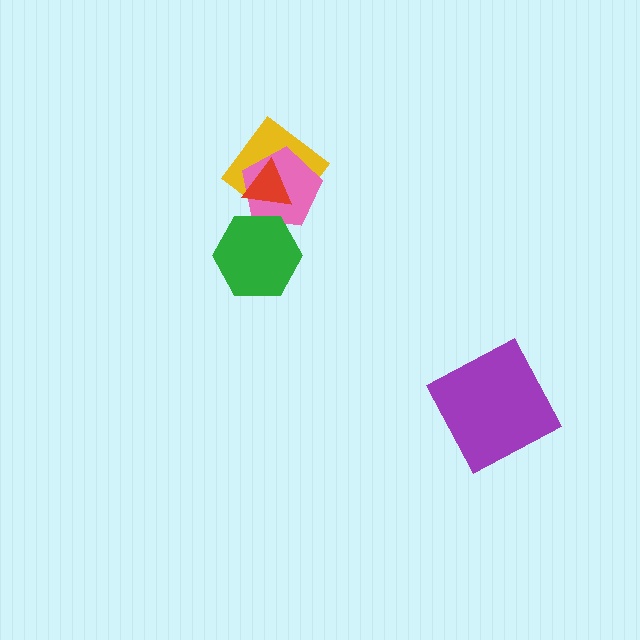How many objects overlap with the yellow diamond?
2 objects overlap with the yellow diamond.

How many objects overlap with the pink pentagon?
3 objects overlap with the pink pentagon.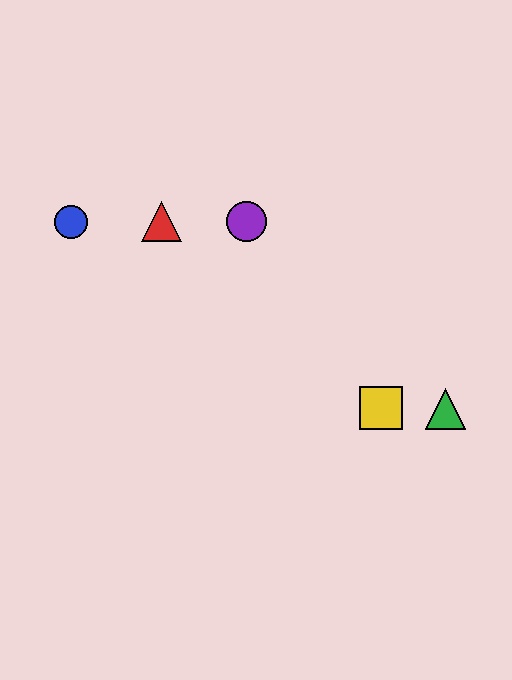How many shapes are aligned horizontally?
3 shapes (the red triangle, the blue circle, the purple circle) are aligned horizontally.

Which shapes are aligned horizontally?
The red triangle, the blue circle, the purple circle are aligned horizontally.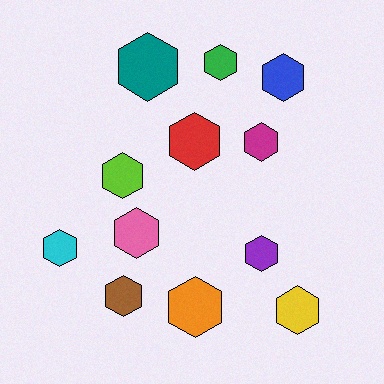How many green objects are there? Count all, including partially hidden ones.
There is 1 green object.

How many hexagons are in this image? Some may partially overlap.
There are 12 hexagons.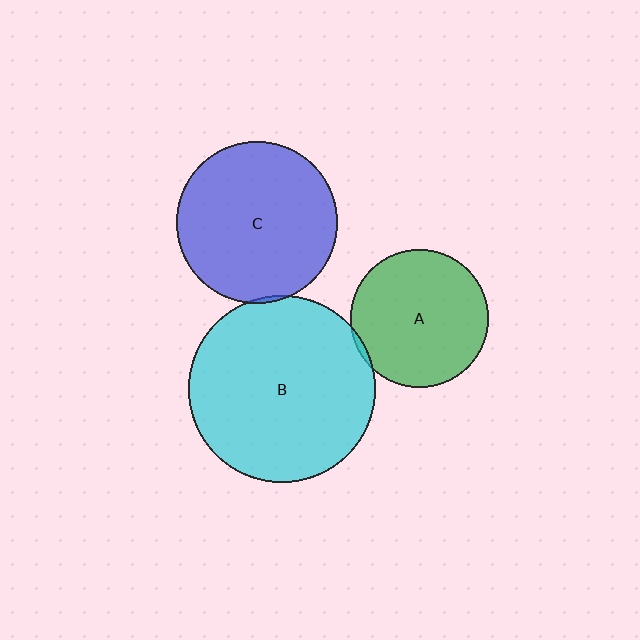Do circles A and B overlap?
Yes.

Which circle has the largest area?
Circle B (cyan).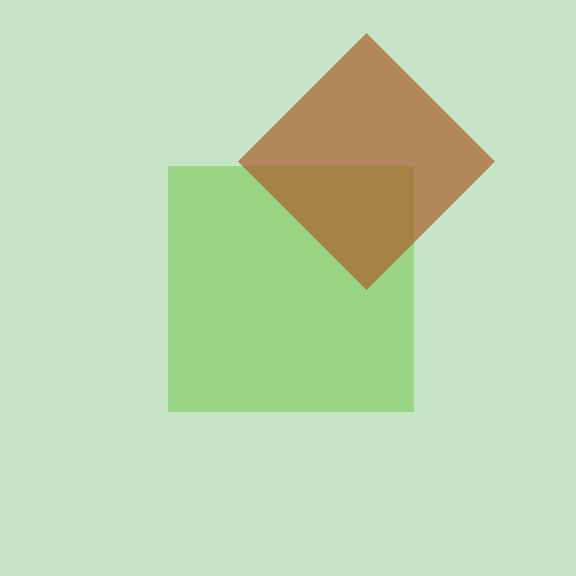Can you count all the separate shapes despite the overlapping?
Yes, there are 2 separate shapes.